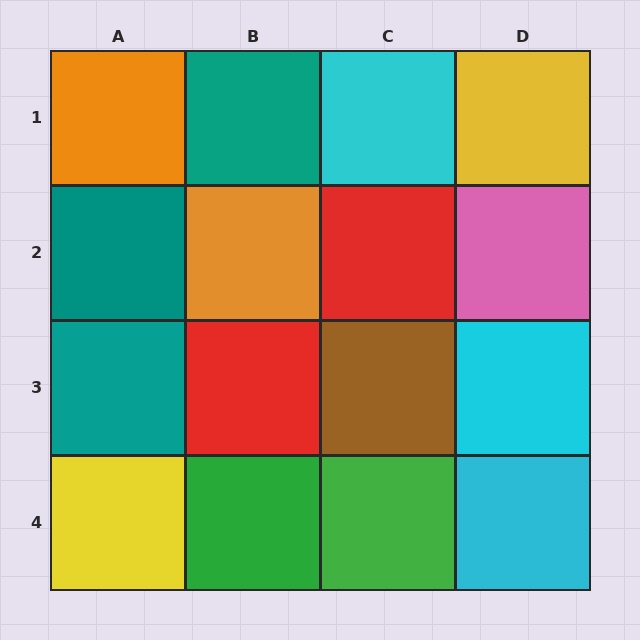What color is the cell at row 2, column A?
Teal.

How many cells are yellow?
2 cells are yellow.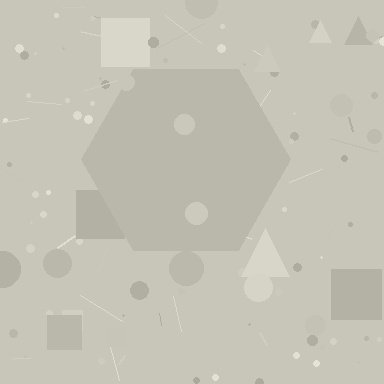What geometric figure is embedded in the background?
A hexagon is embedded in the background.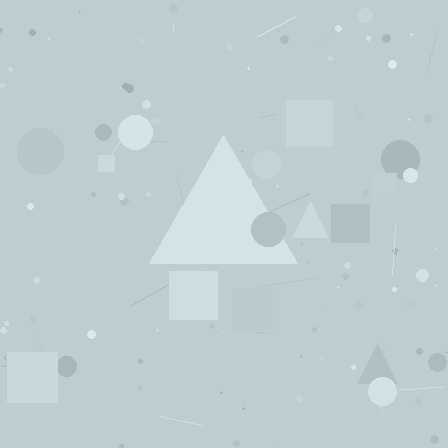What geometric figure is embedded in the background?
A triangle is embedded in the background.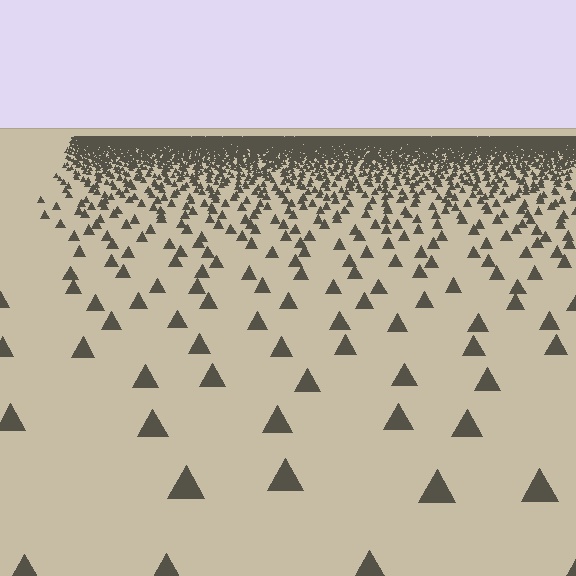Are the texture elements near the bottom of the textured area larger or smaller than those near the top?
Larger. Near the bottom, elements are closer to the viewer and appear at a bigger on-screen size.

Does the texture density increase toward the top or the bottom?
Density increases toward the top.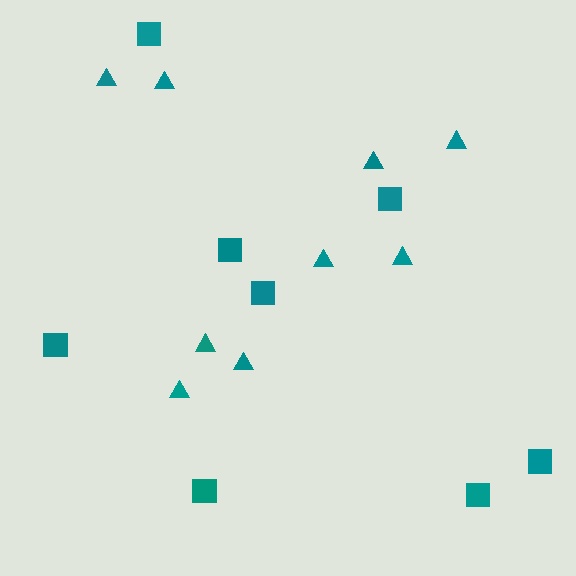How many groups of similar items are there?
There are 2 groups: one group of squares (8) and one group of triangles (9).